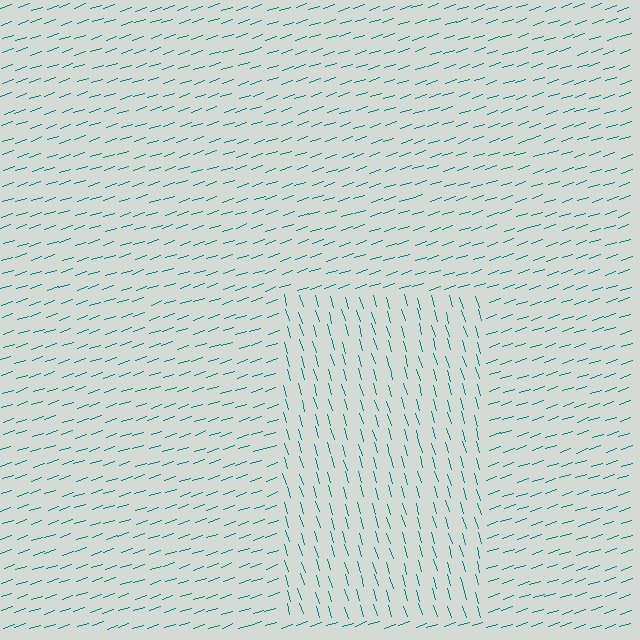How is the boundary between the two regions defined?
The boundary is defined purely by a change in line orientation (approximately 88 degrees difference). All lines are the same color and thickness.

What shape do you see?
I see a rectangle.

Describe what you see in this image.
The image is filled with small teal line segments. A rectangle region in the image has lines oriented differently from the surrounding lines, creating a visible texture boundary.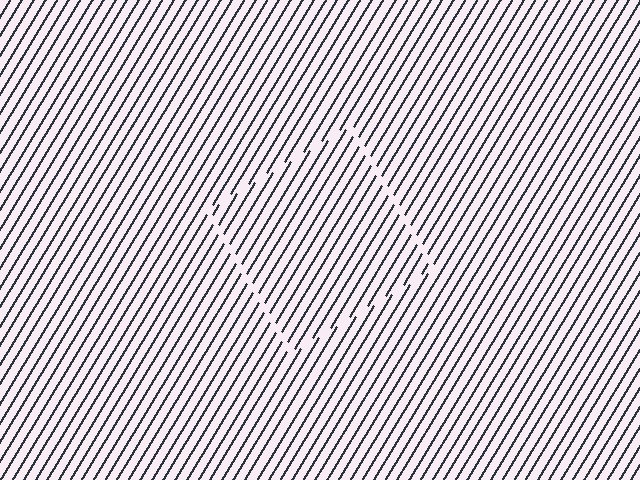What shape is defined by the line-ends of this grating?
An illusory square. The interior of the shape contains the same grating, shifted by half a period — the contour is defined by the phase discontinuity where line-ends from the inner and outer gratings abut.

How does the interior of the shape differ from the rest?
The interior of the shape contains the same grating, shifted by half a period — the contour is defined by the phase discontinuity where line-ends from the inner and outer gratings abut.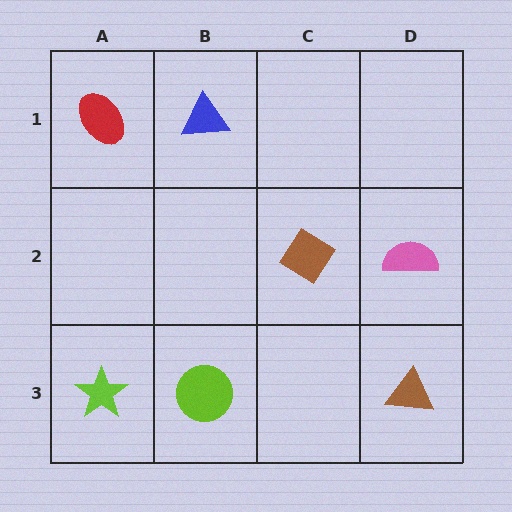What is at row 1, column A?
A red ellipse.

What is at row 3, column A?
A lime star.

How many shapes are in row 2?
2 shapes.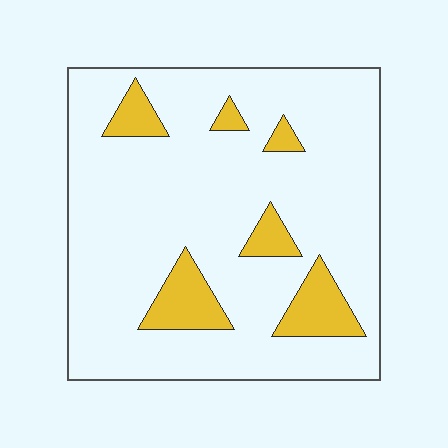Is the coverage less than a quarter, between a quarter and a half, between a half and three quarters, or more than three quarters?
Less than a quarter.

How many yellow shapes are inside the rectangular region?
6.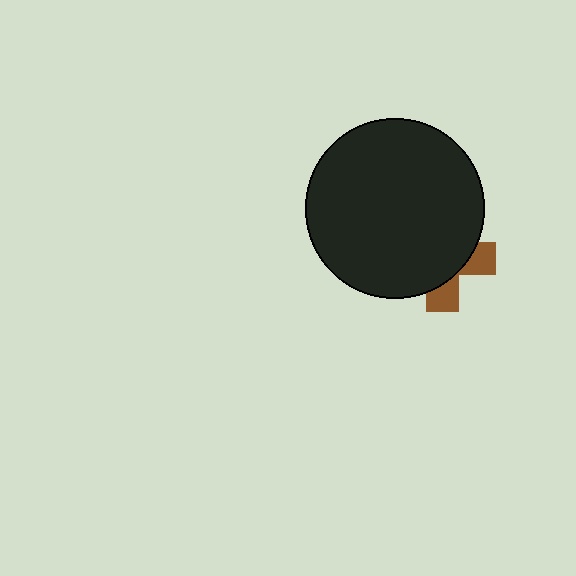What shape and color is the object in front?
The object in front is a black circle.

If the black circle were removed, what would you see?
You would see the complete brown cross.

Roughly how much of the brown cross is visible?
A small part of it is visible (roughly 30%).